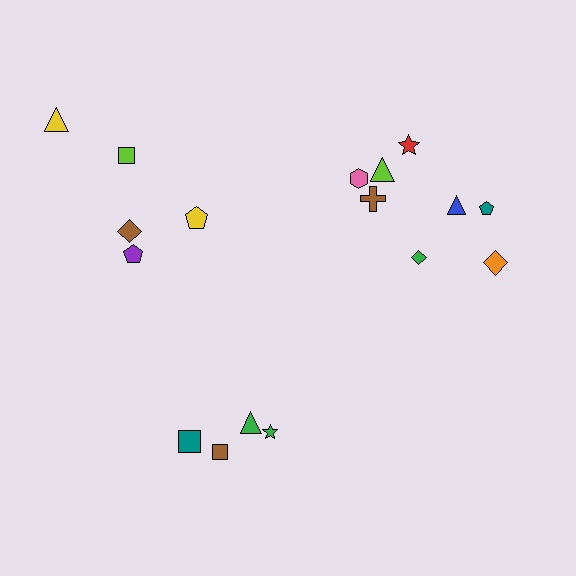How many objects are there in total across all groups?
There are 17 objects.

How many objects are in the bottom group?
There are 4 objects.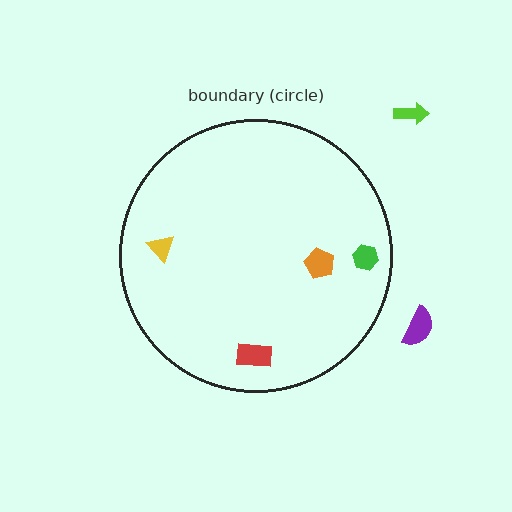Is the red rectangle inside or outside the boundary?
Inside.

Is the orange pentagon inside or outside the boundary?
Inside.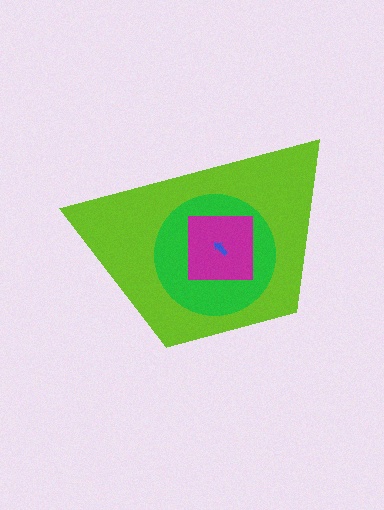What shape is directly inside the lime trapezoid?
The green circle.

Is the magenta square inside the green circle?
Yes.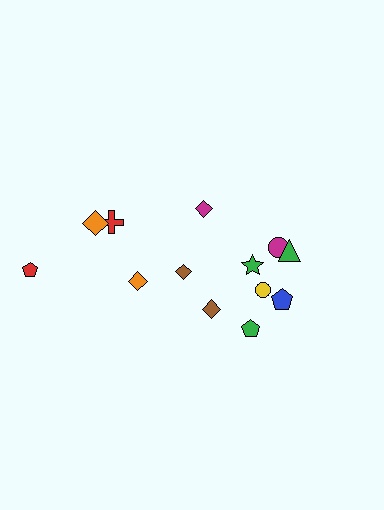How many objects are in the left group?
There are 5 objects.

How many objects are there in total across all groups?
There are 13 objects.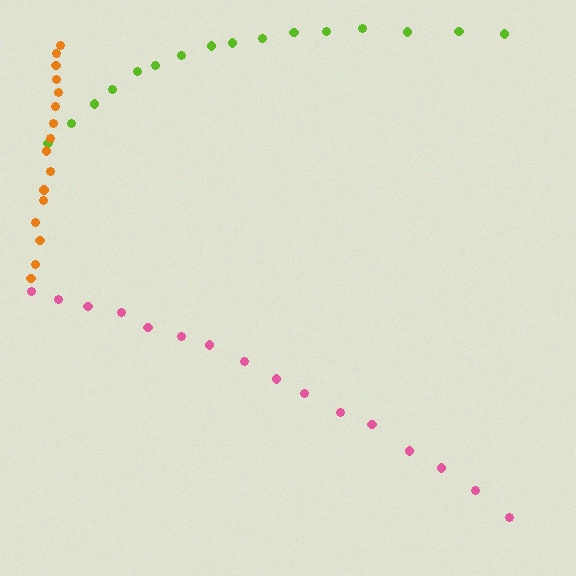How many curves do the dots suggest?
There are 3 distinct paths.